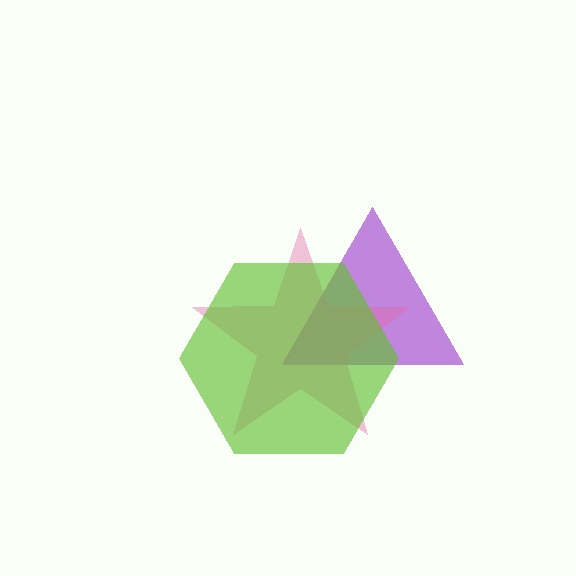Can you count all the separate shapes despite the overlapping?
Yes, there are 3 separate shapes.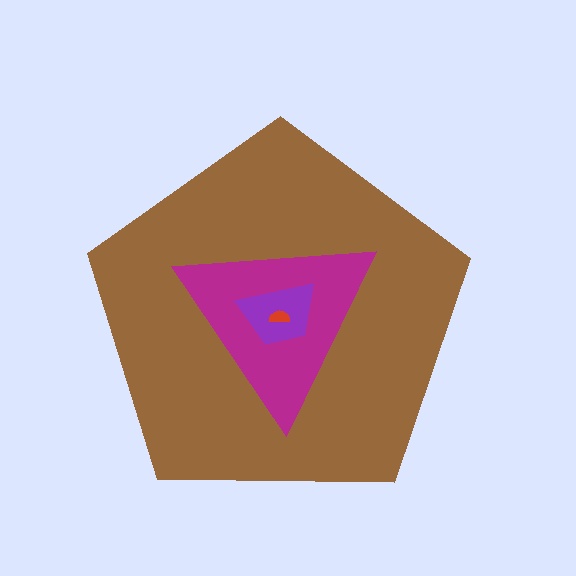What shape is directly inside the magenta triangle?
The purple trapezoid.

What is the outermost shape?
The brown pentagon.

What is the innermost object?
The red semicircle.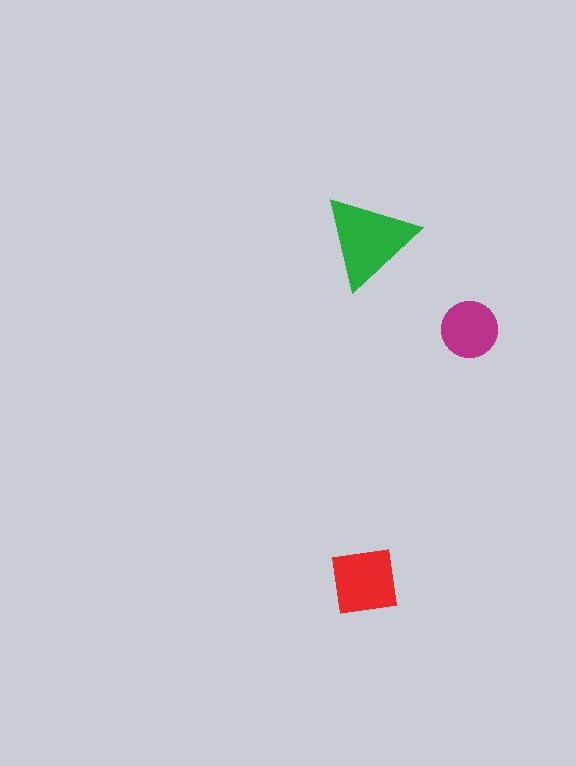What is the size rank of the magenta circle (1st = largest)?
3rd.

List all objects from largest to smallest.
The green triangle, the red square, the magenta circle.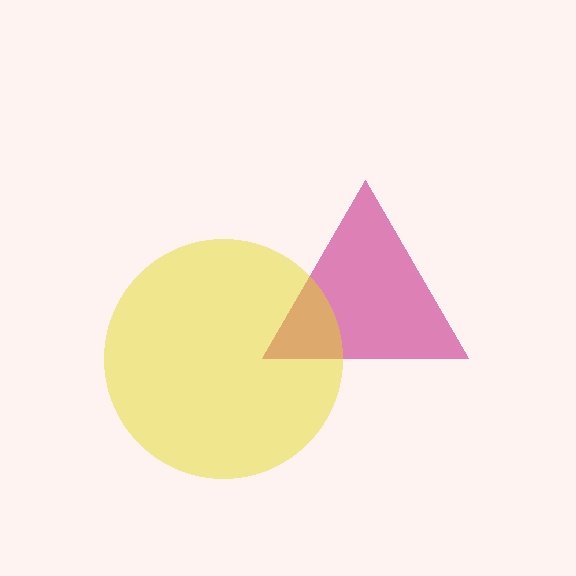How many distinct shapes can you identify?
There are 2 distinct shapes: a magenta triangle, a yellow circle.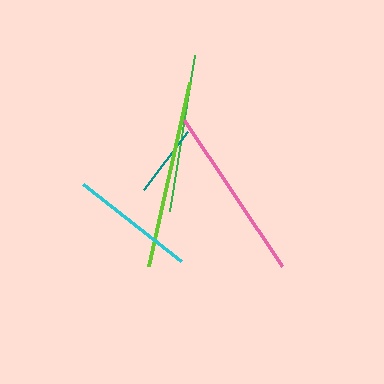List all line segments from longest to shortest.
From longest to shortest: lime, pink, green, cyan, teal.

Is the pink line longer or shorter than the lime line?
The lime line is longer than the pink line.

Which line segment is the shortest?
The teal line is the shortest at approximately 73 pixels.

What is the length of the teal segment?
The teal segment is approximately 73 pixels long.